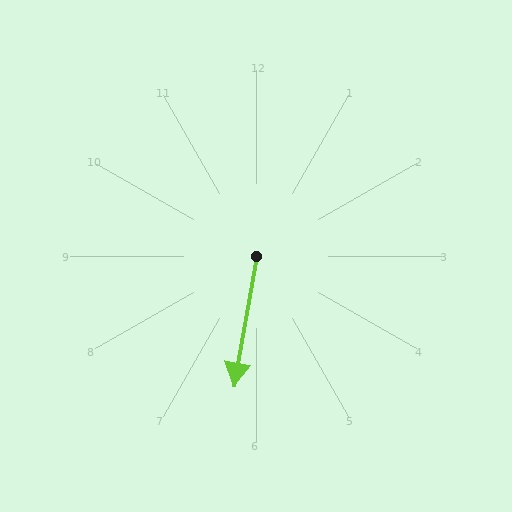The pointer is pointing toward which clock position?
Roughly 6 o'clock.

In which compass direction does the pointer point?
South.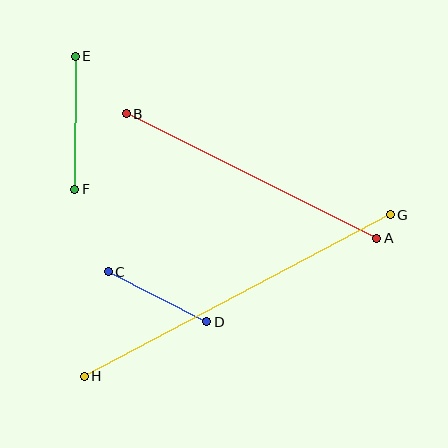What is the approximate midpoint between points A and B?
The midpoint is at approximately (251, 176) pixels.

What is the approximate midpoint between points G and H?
The midpoint is at approximately (237, 296) pixels.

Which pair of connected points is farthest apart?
Points G and H are farthest apart.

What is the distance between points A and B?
The distance is approximately 280 pixels.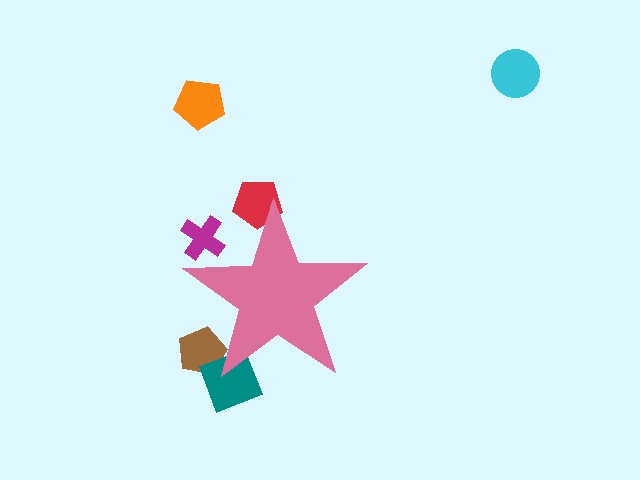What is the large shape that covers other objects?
A pink star.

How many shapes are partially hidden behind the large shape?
4 shapes are partially hidden.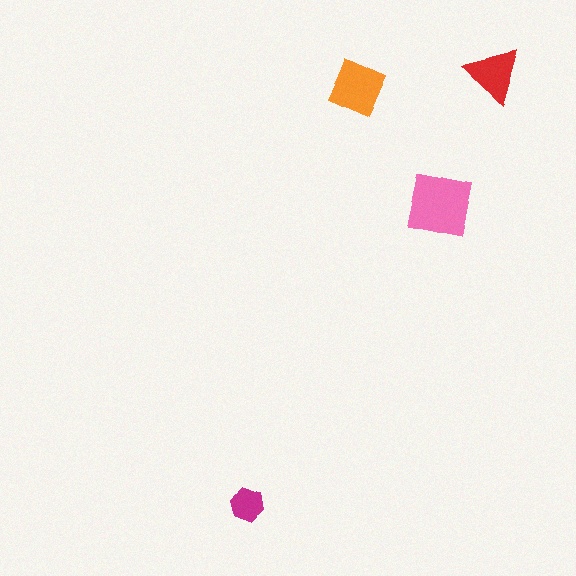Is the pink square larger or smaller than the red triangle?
Larger.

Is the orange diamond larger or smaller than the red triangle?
Larger.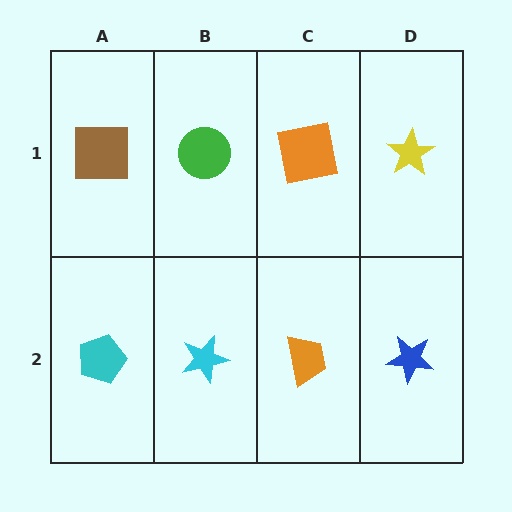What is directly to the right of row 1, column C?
A yellow star.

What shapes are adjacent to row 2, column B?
A green circle (row 1, column B), a cyan pentagon (row 2, column A), an orange trapezoid (row 2, column C).